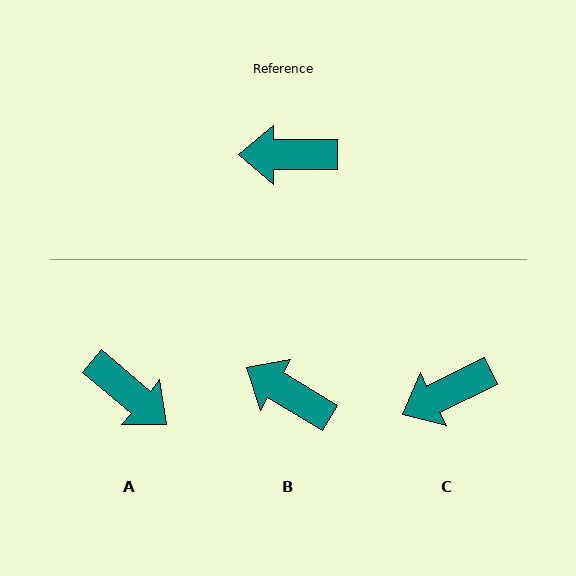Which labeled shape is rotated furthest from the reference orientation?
A, about 140 degrees away.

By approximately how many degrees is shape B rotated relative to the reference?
Approximately 31 degrees clockwise.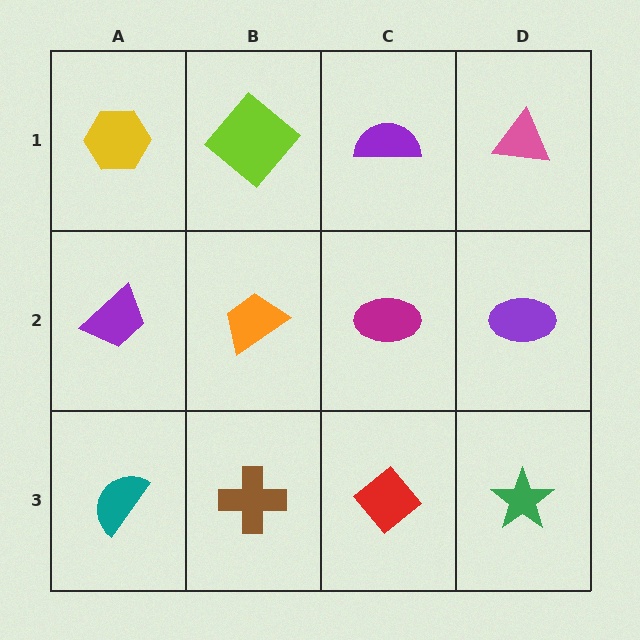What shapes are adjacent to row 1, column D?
A purple ellipse (row 2, column D), a purple semicircle (row 1, column C).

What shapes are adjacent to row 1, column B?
An orange trapezoid (row 2, column B), a yellow hexagon (row 1, column A), a purple semicircle (row 1, column C).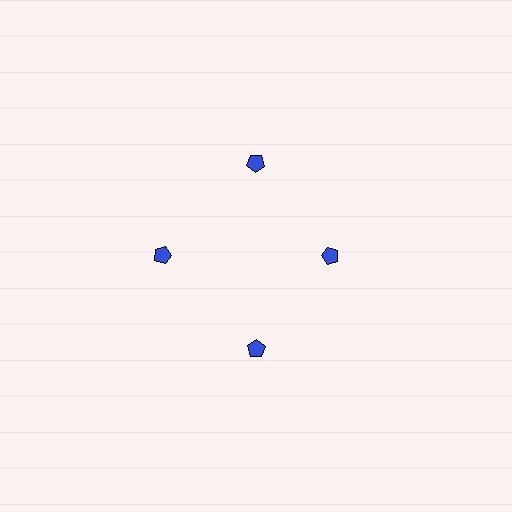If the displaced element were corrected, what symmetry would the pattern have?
It would have 4-fold rotational symmetry — the pattern would map onto itself every 90 degrees.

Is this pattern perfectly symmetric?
No. The 4 blue pentagons are arranged in a ring, but one element near the 3 o'clock position is pulled inward toward the center, breaking the 4-fold rotational symmetry.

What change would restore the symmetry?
The symmetry would be restored by moving it outward, back onto the ring so that all 4 pentagons sit at equal angles and equal distance from the center.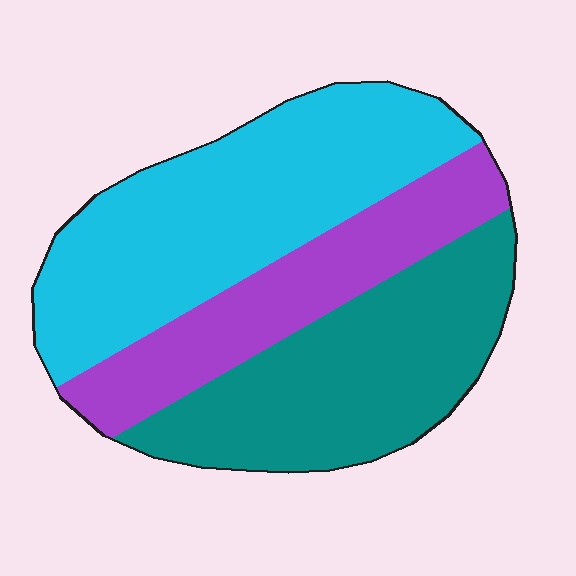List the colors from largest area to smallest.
From largest to smallest: cyan, teal, purple.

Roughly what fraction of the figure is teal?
Teal takes up about one third (1/3) of the figure.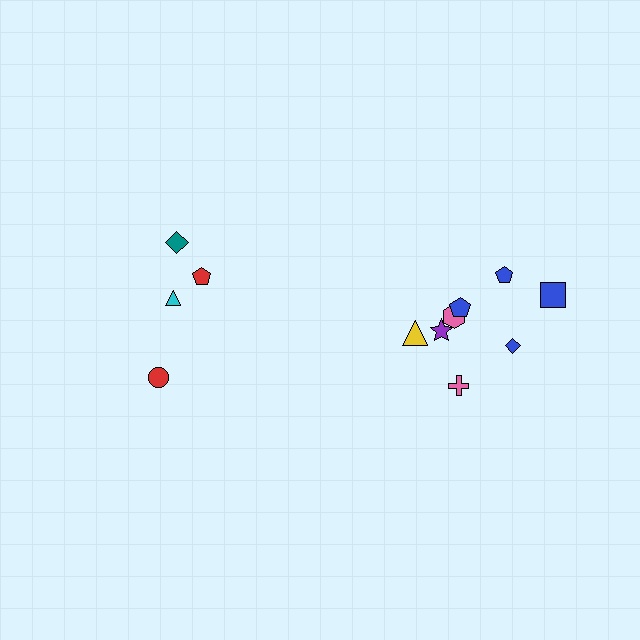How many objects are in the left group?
There are 4 objects.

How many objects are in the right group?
There are 8 objects.